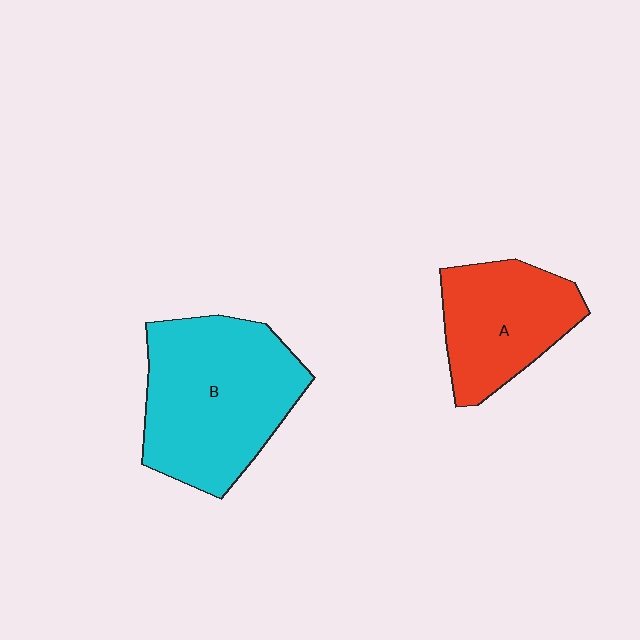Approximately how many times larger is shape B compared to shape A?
Approximately 1.5 times.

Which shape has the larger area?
Shape B (cyan).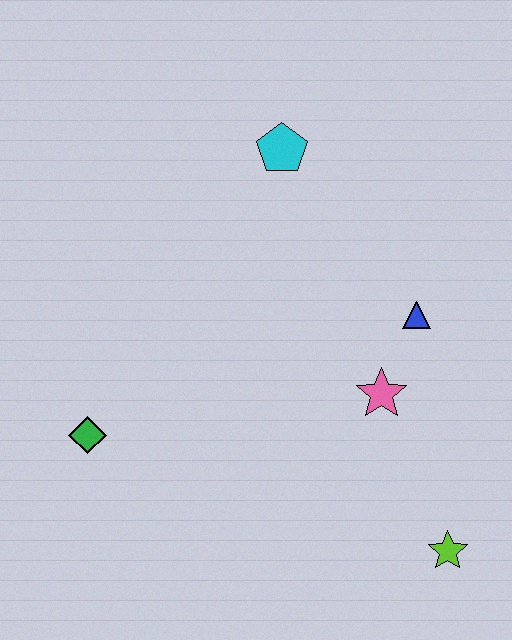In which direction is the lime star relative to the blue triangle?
The lime star is below the blue triangle.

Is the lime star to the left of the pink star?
No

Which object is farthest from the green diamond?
The lime star is farthest from the green diamond.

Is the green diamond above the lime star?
Yes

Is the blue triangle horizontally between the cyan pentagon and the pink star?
No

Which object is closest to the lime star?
The pink star is closest to the lime star.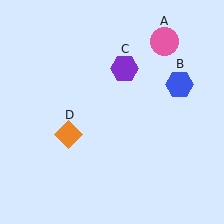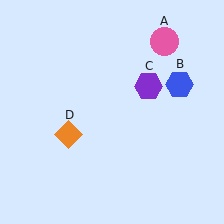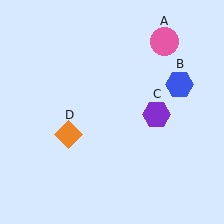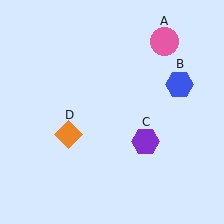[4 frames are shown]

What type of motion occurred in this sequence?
The purple hexagon (object C) rotated clockwise around the center of the scene.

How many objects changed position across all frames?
1 object changed position: purple hexagon (object C).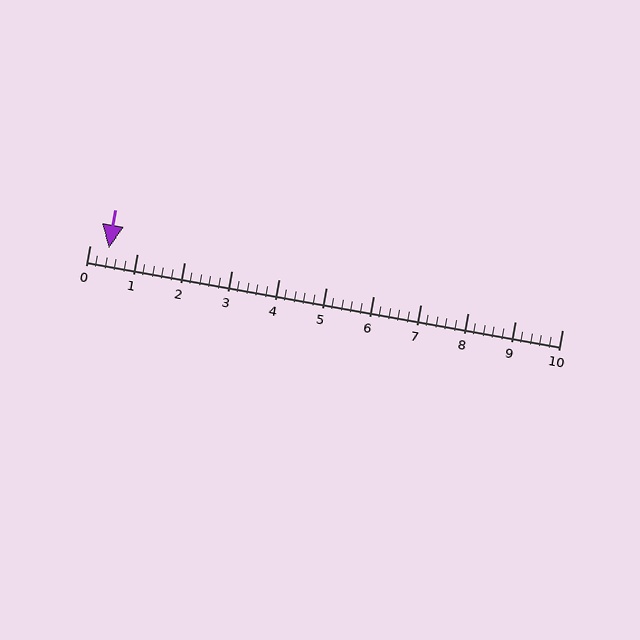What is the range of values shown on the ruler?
The ruler shows values from 0 to 10.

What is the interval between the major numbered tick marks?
The major tick marks are spaced 1 units apart.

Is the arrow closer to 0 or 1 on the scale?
The arrow is closer to 0.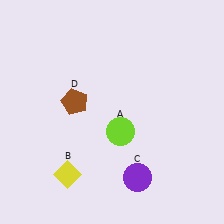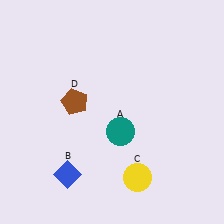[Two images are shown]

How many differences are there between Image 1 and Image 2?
There are 3 differences between the two images.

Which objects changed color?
A changed from lime to teal. B changed from yellow to blue. C changed from purple to yellow.